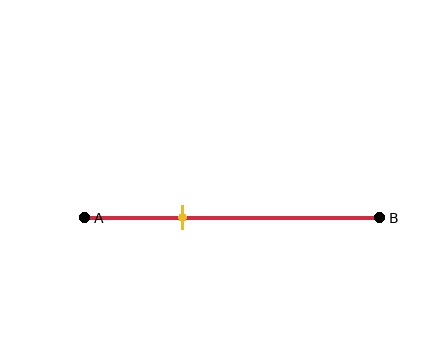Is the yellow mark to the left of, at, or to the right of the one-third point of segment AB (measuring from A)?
The yellow mark is approximately at the one-third point of segment AB.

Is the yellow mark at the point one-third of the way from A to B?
Yes, the mark is approximately at the one-third point.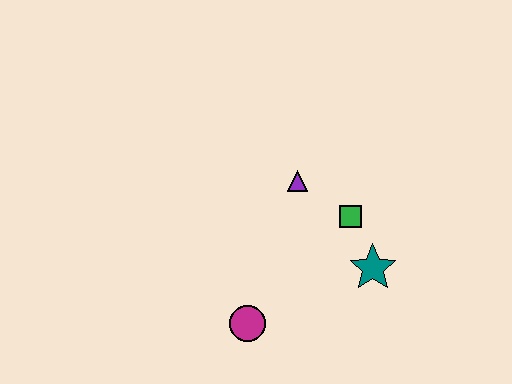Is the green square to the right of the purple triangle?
Yes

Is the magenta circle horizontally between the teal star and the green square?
No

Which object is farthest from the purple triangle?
The magenta circle is farthest from the purple triangle.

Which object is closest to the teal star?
The green square is closest to the teal star.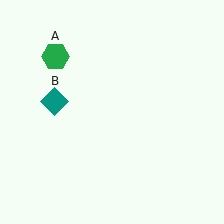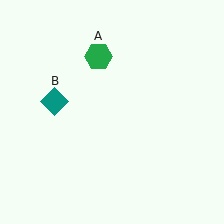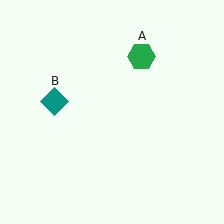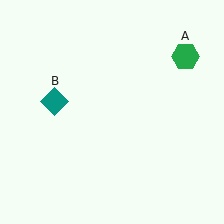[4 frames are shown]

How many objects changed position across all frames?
1 object changed position: green hexagon (object A).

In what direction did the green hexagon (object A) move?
The green hexagon (object A) moved right.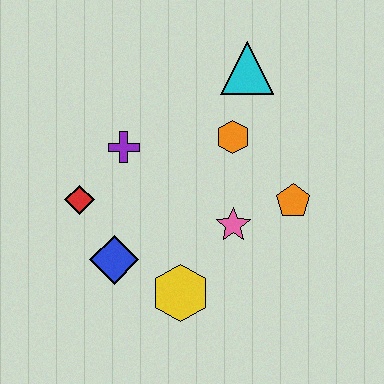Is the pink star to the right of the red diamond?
Yes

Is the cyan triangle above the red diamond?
Yes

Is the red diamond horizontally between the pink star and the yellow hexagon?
No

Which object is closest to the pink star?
The orange pentagon is closest to the pink star.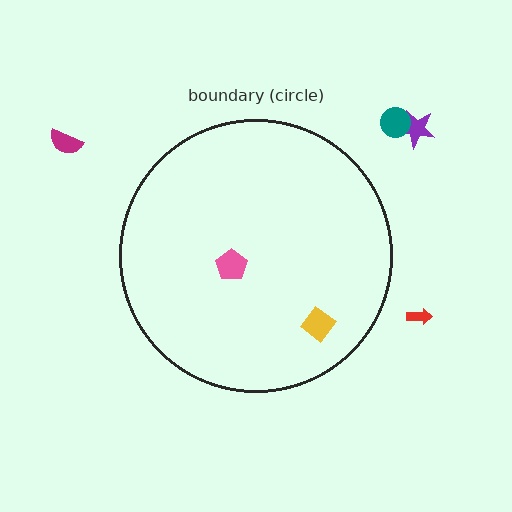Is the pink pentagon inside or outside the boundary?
Inside.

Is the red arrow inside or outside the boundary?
Outside.